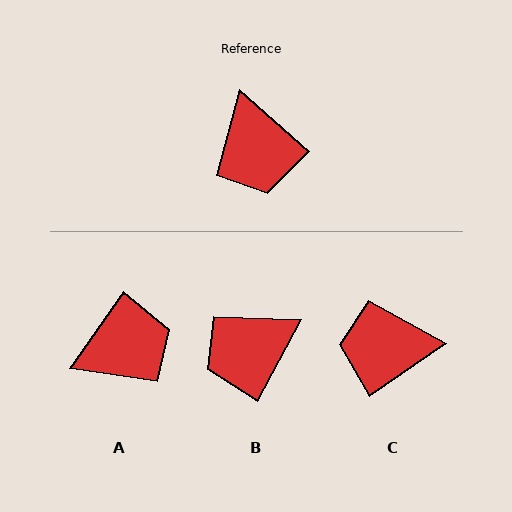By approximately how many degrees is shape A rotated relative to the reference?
Approximately 96 degrees counter-clockwise.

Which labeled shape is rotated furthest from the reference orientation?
C, about 104 degrees away.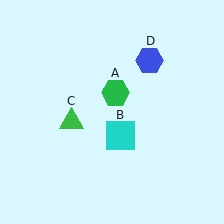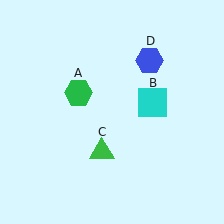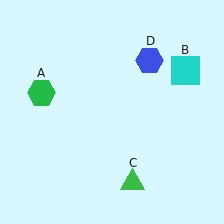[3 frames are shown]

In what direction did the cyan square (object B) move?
The cyan square (object B) moved up and to the right.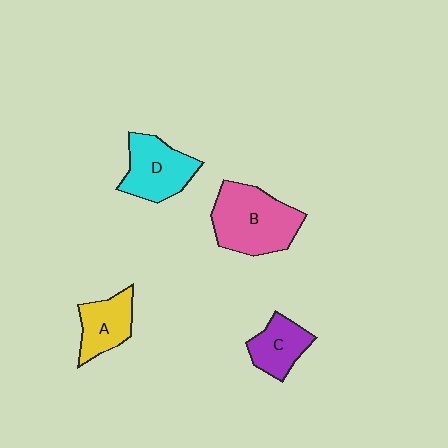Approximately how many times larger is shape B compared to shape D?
Approximately 1.4 times.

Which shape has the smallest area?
Shape C (purple).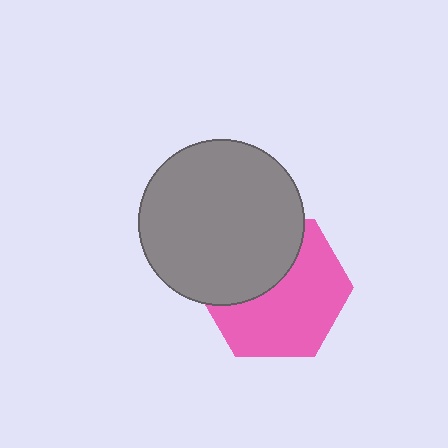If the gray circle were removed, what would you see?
You would see the complete pink hexagon.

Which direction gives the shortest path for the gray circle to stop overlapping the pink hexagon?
Moving up gives the shortest separation.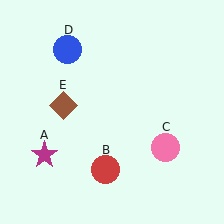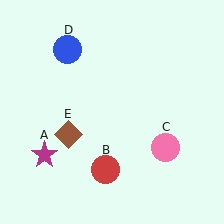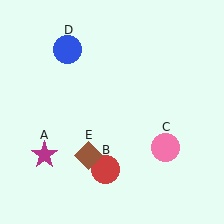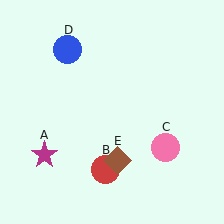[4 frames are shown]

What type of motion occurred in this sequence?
The brown diamond (object E) rotated counterclockwise around the center of the scene.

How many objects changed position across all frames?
1 object changed position: brown diamond (object E).